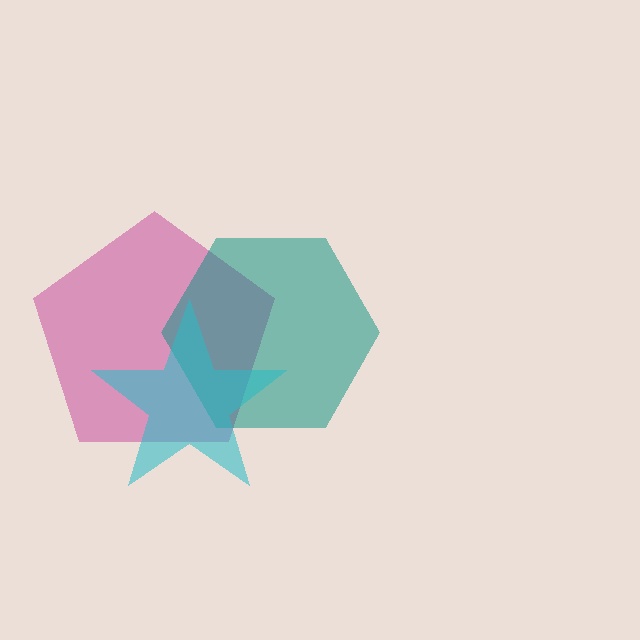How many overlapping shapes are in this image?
There are 3 overlapping shapes in the image.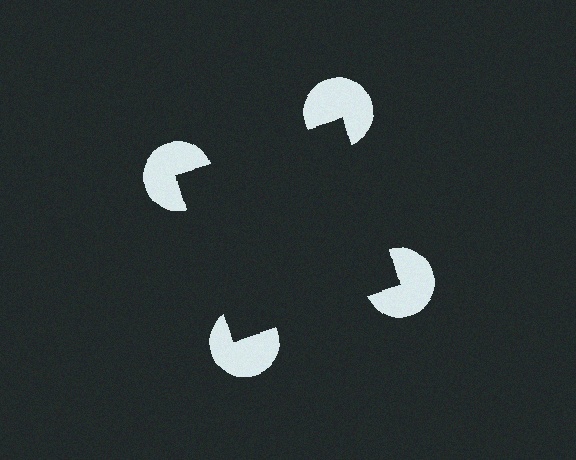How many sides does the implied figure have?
4 sides.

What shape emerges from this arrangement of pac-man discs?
An illusory square — its edges are inferred from the aligned wedge cuts in the pac-man discs, not physically drawn.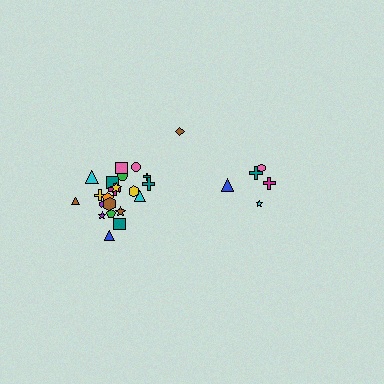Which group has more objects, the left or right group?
The left group.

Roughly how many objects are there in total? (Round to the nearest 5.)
Roughly 25 objects in total.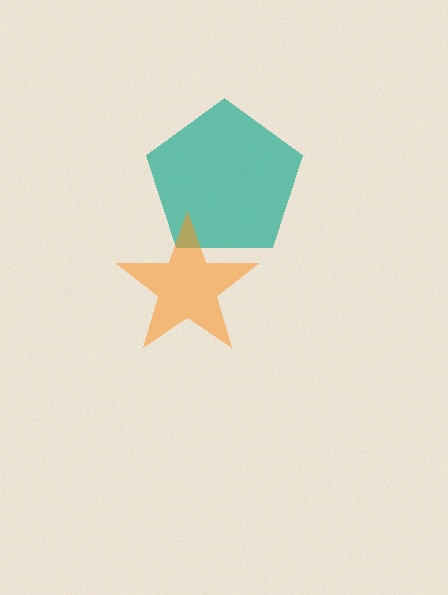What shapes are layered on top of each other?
The layered shapes are: a teal pentagon, an orange star.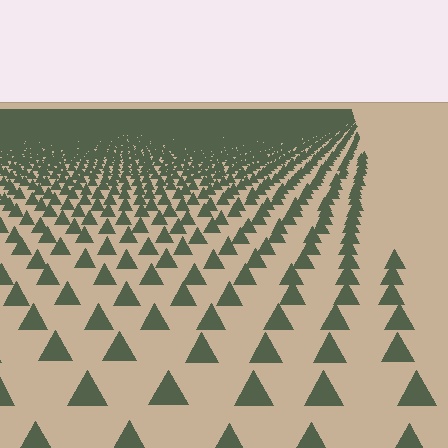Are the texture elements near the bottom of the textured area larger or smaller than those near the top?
Larger. Near the bottom, elements are closer to the viewer and appear at a bigger on-screen size.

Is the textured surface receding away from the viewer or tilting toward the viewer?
The surface is receding away from the viewer. Texture elements get smaller and denser toward the top.